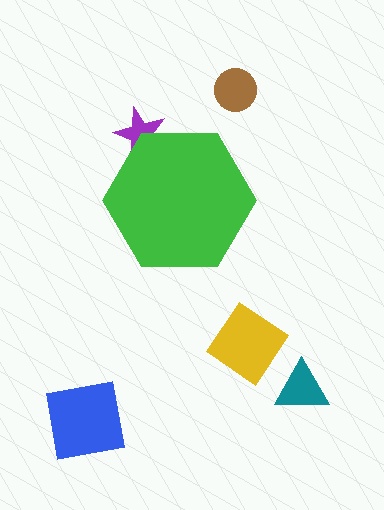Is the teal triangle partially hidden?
No, the teal triangle is fully visible.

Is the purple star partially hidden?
Yes, the purple star is partially hidden behind the green hexagon.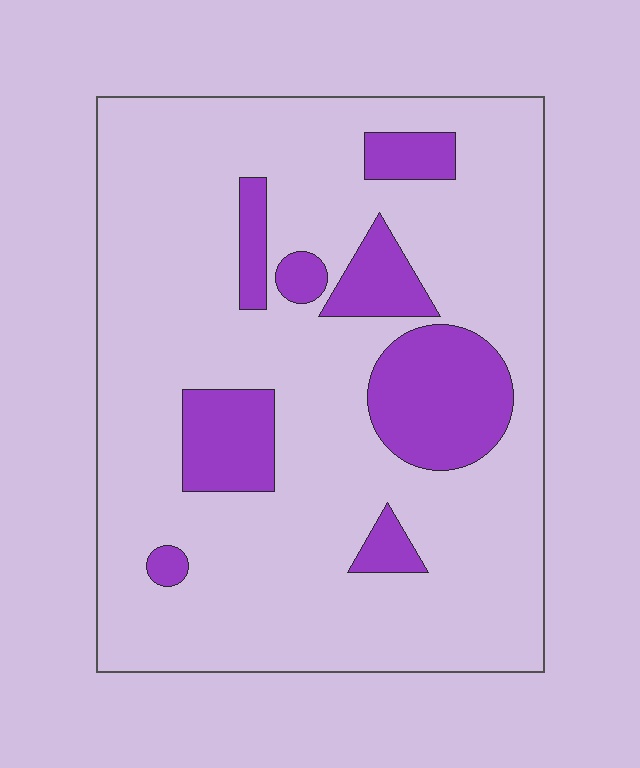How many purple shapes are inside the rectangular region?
8.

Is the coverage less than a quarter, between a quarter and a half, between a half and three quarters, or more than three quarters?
Less than a quarter.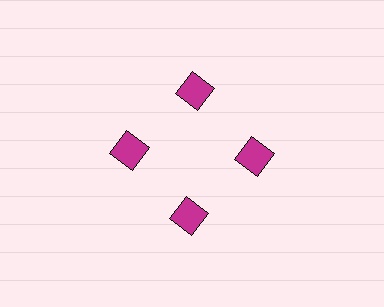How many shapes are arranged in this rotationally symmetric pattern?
There are 4 shapes, arranged in 4 groups of 1.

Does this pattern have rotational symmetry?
Yes, this pattern has 4-fold rotational symmetry. It looks the same after rotating 90 degrees around the center.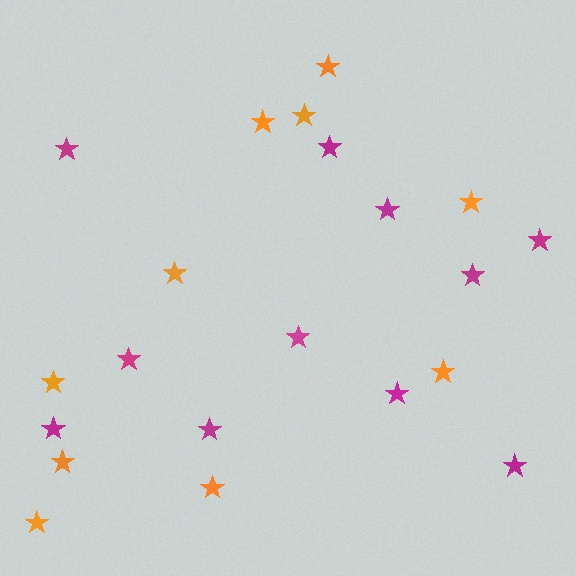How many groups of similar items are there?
There are 2 groups: one group of orange stars (10) and one group of magenta stars (11).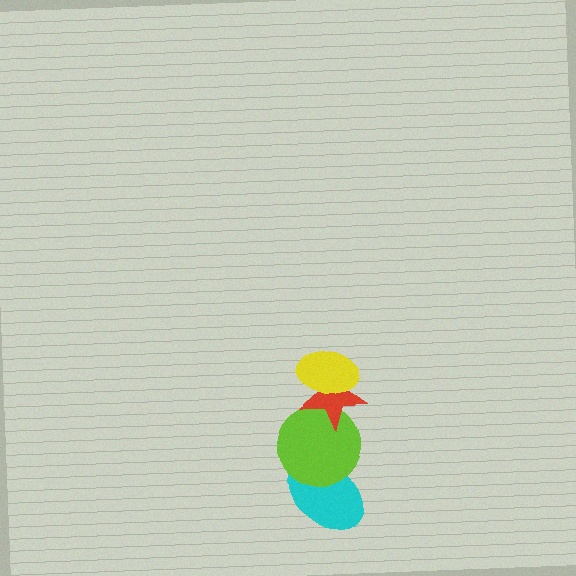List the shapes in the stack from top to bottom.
From top to bottom: the yellow ellipse, the red star, the lime circle, the cyan ellipse.